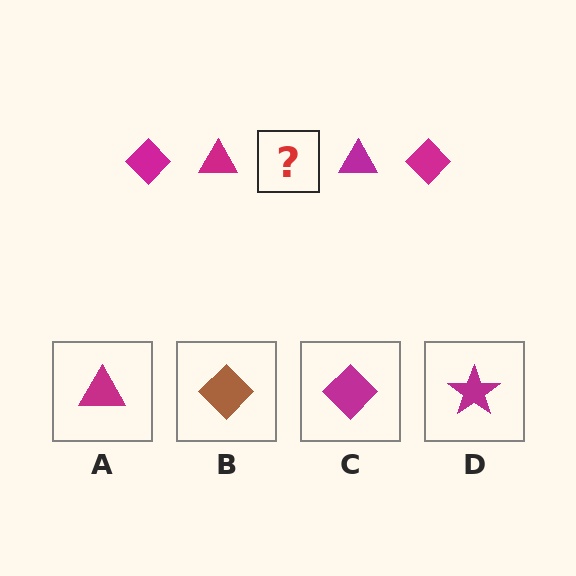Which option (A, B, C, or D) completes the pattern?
C.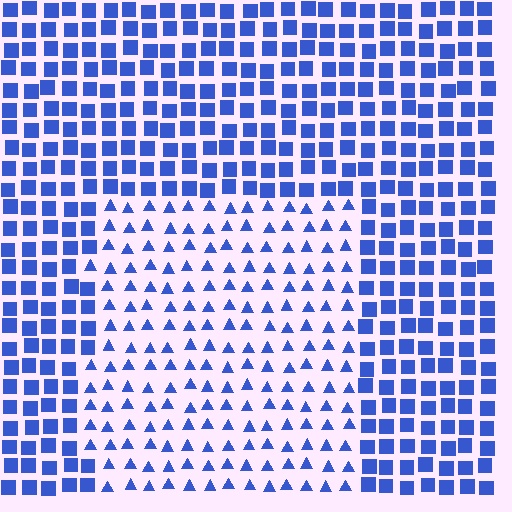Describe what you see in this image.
The image is filled with small blue elements arranged in a uniform grid. A rectangle-shaped region contains triangles, while the surrounding area contains squares. The boundary is defined purely by the change in element shape.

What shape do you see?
I see a rectangle.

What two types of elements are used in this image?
The image uses triangles inside the rectangle region and squares outside it.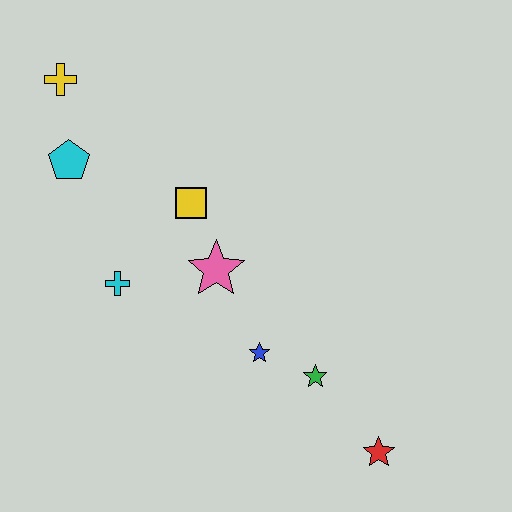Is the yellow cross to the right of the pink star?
No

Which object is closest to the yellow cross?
The cyan pentagon is closest to the yellow cross.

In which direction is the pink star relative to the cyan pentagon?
The pink star is to the right of the cyan pentagon.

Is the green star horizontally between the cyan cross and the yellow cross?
No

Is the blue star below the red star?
No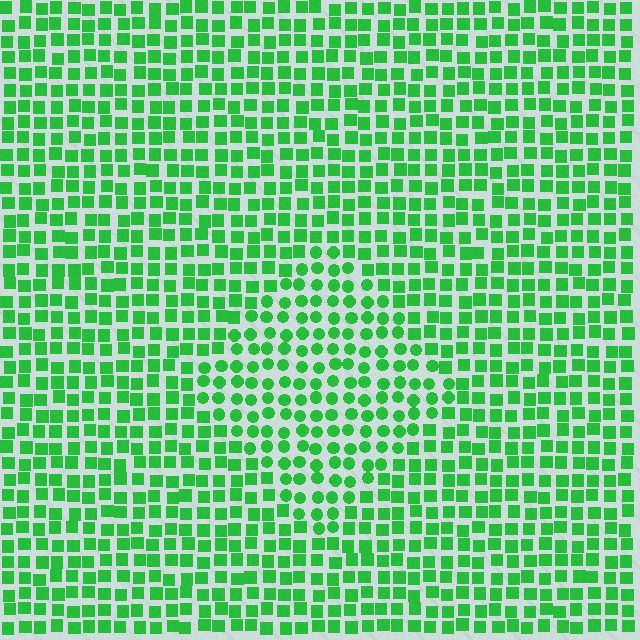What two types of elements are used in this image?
The image uses circles inside the diamond region and squares outside it.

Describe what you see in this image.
The image is filled with small green elements arranged in a uniform grid. A diamond-shaped region contains circles, while the surrounding area contains squares. The boundary is defined purely by the change in element shape.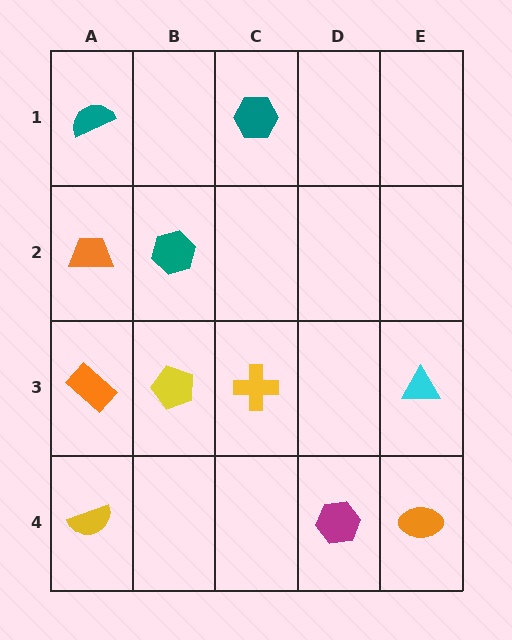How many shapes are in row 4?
3 shapes.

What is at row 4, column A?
A yellow semicircle.